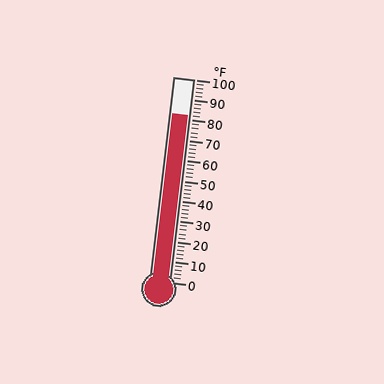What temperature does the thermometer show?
The thermometer shows approximately 82°F.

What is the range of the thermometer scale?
The thermometer scale ranges from 0°F to 100°F.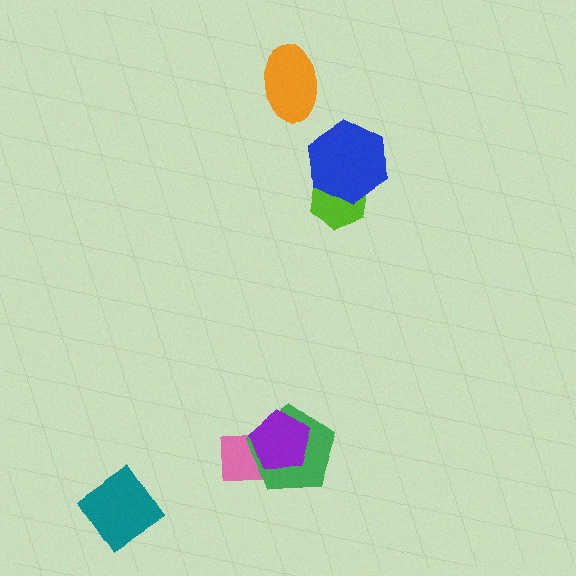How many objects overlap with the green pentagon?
2 objects overlap with the green pentagon.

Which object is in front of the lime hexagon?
The blue hexagon is in front of the lime hexagon.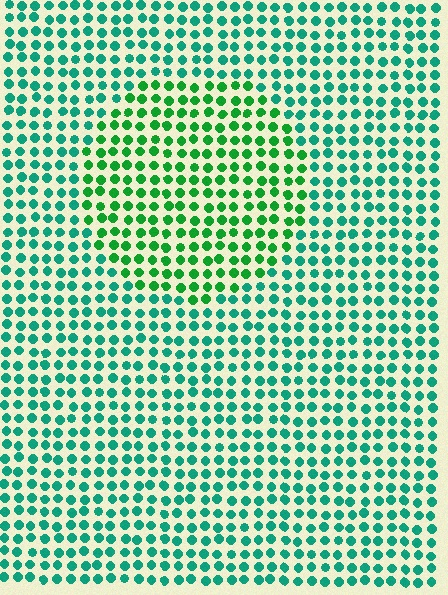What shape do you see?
I see a circle.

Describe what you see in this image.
The image is filled with small teal elements in a uniform arrangement. A circle-shaped region is visible where the elements are tinted to a slightly different hue, forming a subtle color boundary.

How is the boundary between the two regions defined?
The boundary is defined purely by a slight shift in hue (about 34 degrees). Spacing, size, and orientation are identical on both sides.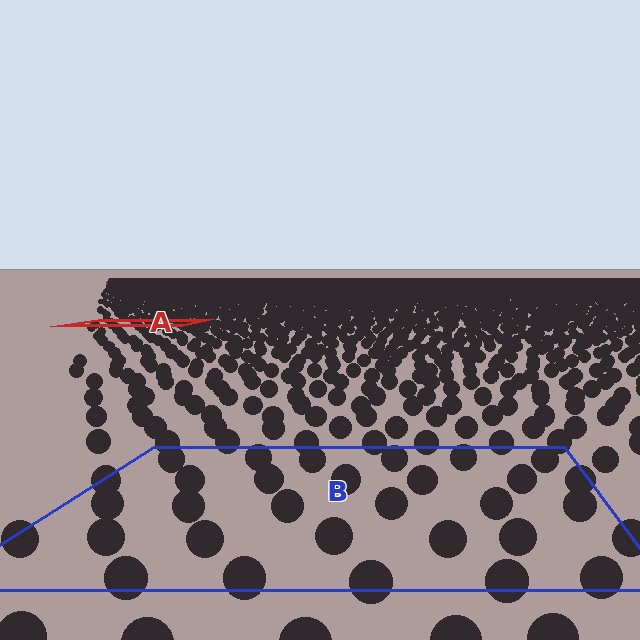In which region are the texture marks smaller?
The texture marks are smaller in region A, because it is farther away.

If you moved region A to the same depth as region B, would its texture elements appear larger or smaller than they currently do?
They would appear larger. At a closer depth, the same texture elements are projected at a bigger on-screen size.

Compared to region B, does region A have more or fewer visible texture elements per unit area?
Region A has more texture elements per unit area — they are packed more densely because it is farther away.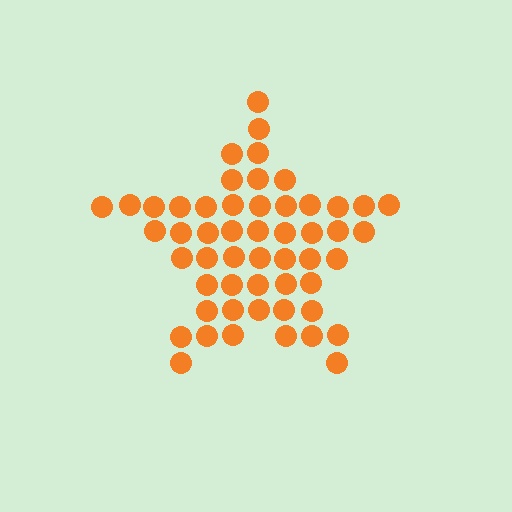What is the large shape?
The large shape is a star.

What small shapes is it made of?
It is made of small circles.